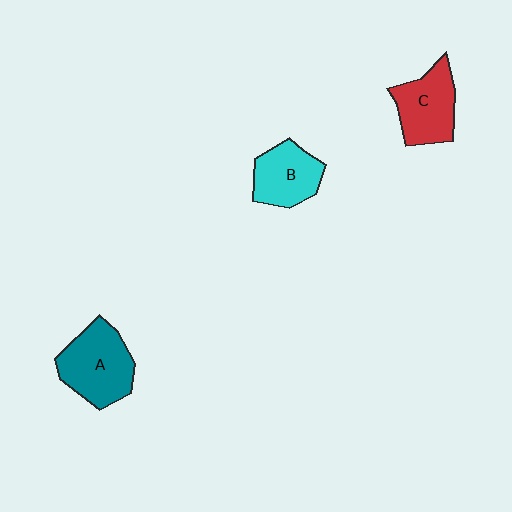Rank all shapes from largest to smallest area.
From largest to smallest: A (teal), C (red), B (cyan).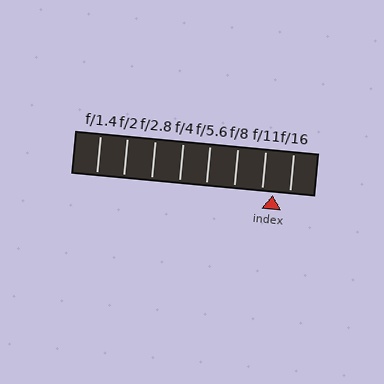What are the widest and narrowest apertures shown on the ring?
The widest aperture shown is f/1.4 and the narrowest is f/16.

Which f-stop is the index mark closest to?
The index mark is closest to f/11.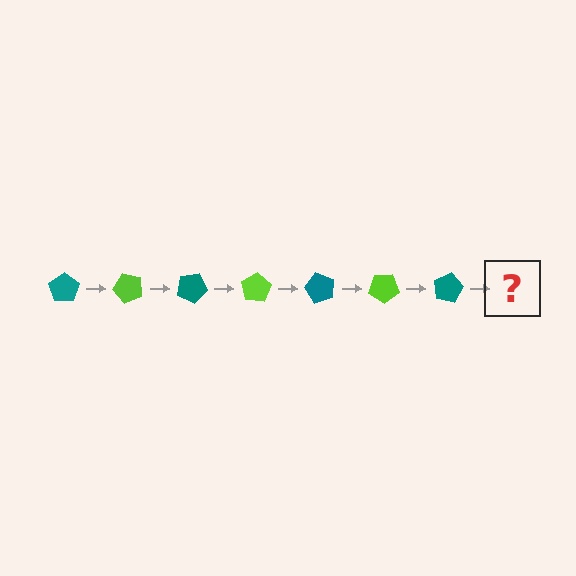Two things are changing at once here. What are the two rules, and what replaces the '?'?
The two rules are that it rotates 50 degrees each step and the color cycles through teal and lime. The '?' should be a lime pentagon, rotated 350 degrees from the start.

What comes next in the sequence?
The next element should be a lime pentagon, rotated 350 degrees from the start.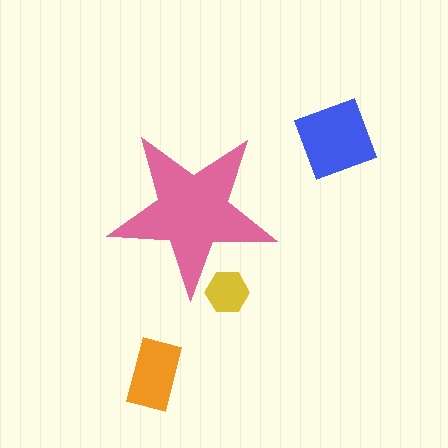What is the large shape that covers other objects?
A pink star.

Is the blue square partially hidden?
No, the blue square is fully visible.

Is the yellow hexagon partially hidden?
Yes, the yellow hexagon is partially hidden behind the pink star.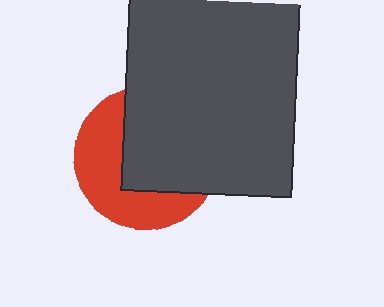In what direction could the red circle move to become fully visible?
The red circle could move toward the lower-left. That would shift it out from behind the dark gray rectangle entirely.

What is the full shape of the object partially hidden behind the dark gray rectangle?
The partially hidden object is a red circle.